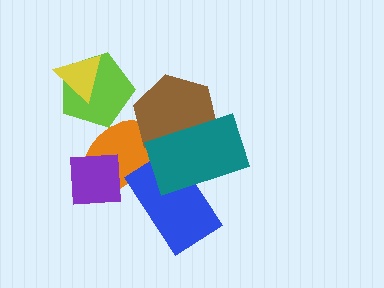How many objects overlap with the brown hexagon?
2 objects overlap with the brown hexagon.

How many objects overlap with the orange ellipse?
5 objects overlap with the orange ellipse.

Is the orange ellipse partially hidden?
Yes, it is partially covered by another shape.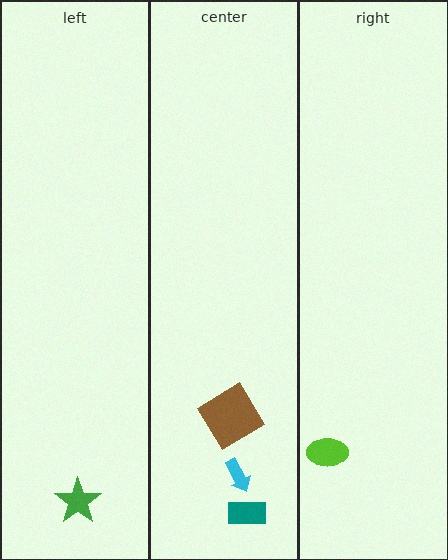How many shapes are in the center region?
3.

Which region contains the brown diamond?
The center region.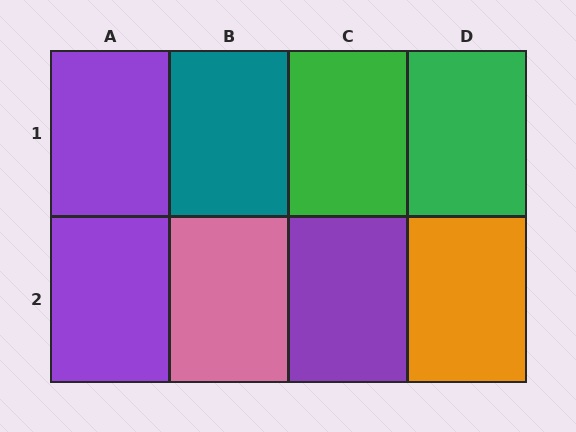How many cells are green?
2 cells are green.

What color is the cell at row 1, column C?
Green.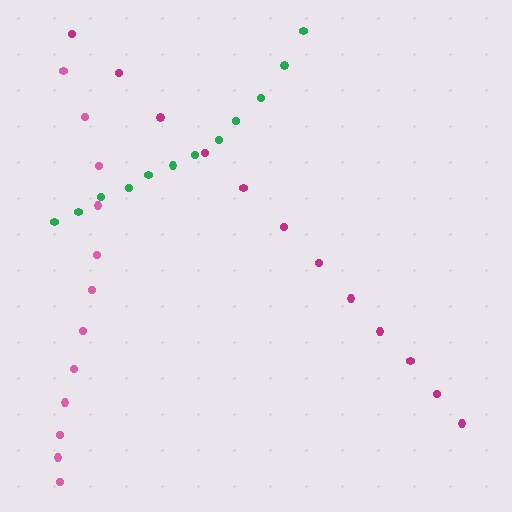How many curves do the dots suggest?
There are 3 distinct paths.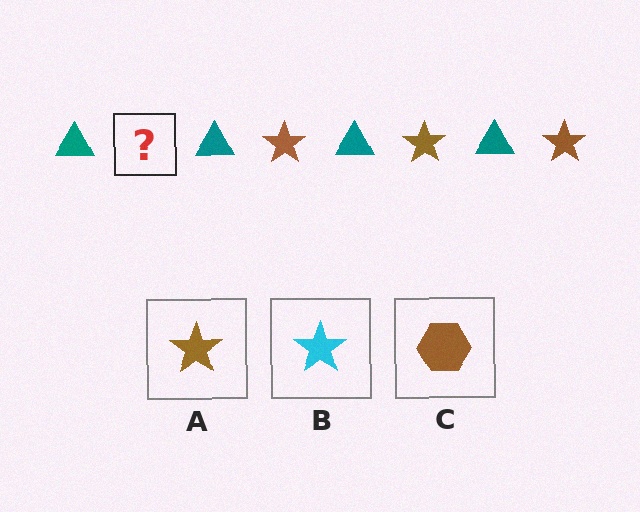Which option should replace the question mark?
Option A.